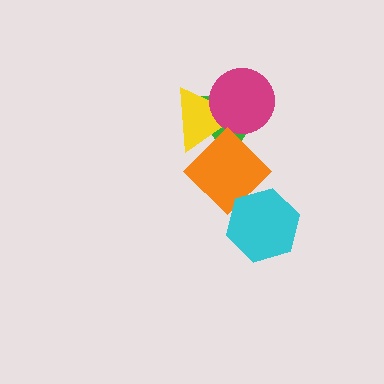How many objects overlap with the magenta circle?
2 objects overlap with the magenta circle.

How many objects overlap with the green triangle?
3 objects overlap with the green triangle.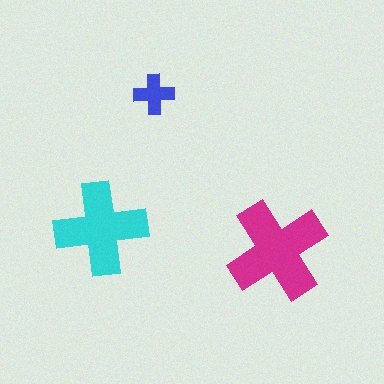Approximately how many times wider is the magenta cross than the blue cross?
About 2.5 times wider.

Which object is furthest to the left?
The cyan cross is leftmost.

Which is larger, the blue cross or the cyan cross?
The cyan one.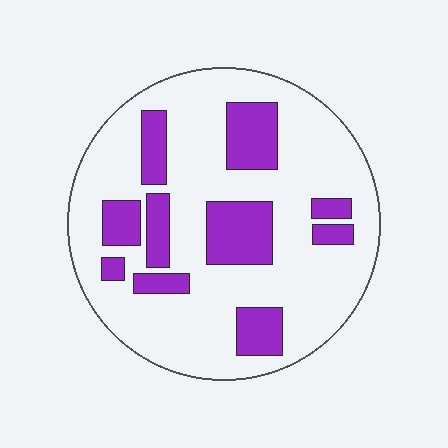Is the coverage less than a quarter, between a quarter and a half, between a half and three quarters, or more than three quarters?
Less than a quarter.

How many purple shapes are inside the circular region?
10.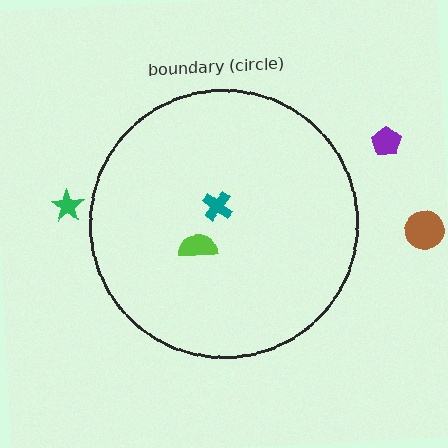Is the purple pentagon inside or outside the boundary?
Outside.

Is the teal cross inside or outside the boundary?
Inside.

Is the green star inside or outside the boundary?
Outside.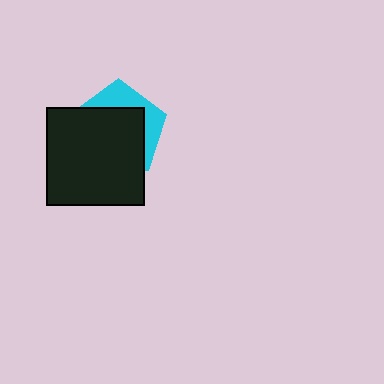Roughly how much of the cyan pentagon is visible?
A small part of it is visible (roughly 31%).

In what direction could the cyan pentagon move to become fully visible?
The cyan pentagon could move toward the upper-right. That would shift it out from behind the black square entirely.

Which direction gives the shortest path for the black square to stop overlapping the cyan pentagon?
Moving toward the lower-left gives the shortest separation.